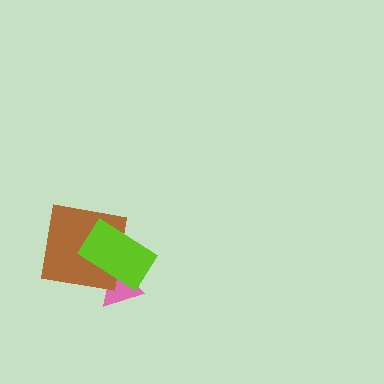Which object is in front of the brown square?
The lime rectangle is in front of the brown square.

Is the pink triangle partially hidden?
Yes, it is partially covered by another shape.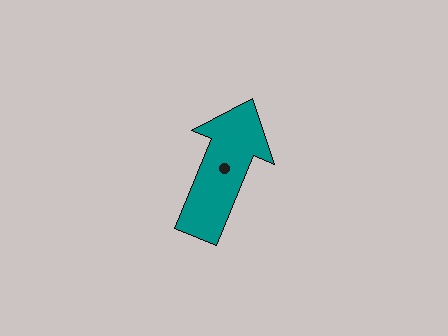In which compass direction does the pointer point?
Northeast.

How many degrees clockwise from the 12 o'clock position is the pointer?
Approximately 23 degrees.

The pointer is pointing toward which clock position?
Roughly 1 o'clock.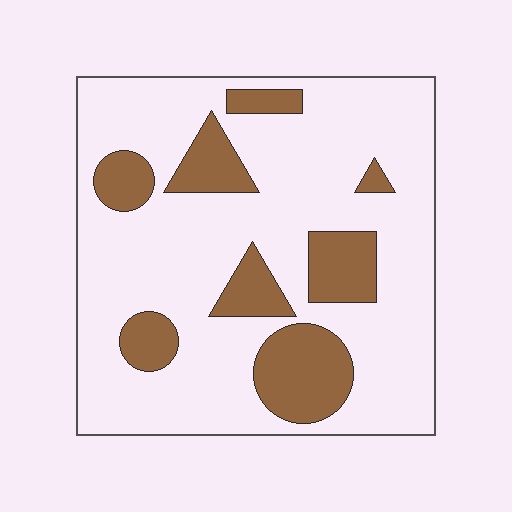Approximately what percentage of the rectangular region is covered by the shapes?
Approximately 20%.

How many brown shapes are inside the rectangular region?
8.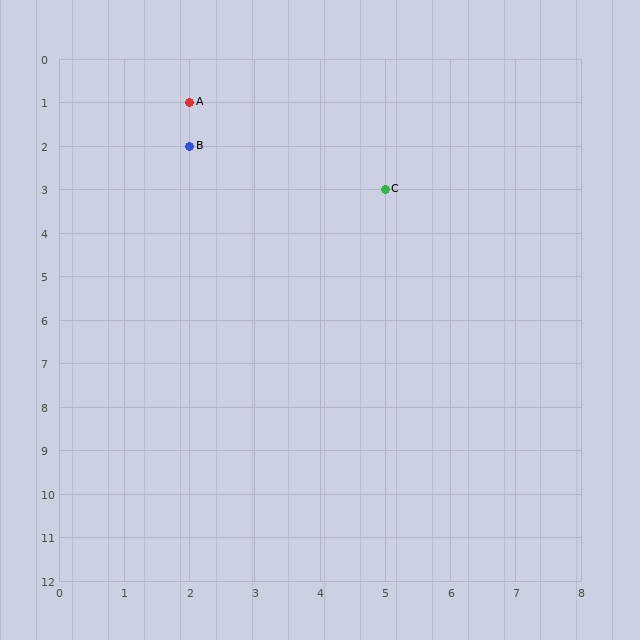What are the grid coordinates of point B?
Point B is at grid coordinates (2, 2).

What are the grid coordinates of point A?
Point A is at grid coordinates (2, 1).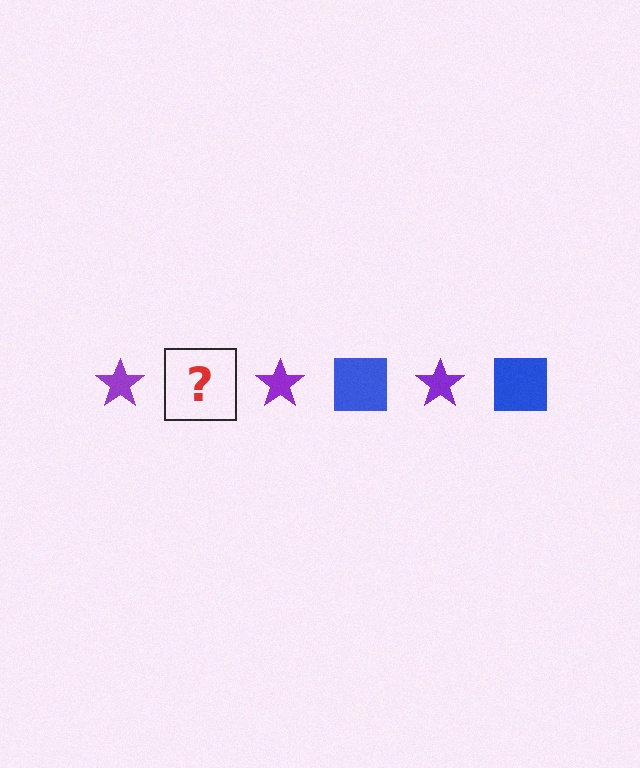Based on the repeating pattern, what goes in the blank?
The blank should be a blue square.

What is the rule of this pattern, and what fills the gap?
The rule is that the pattern alternates between purple star and blue square. The gap should be filled with a blue square.